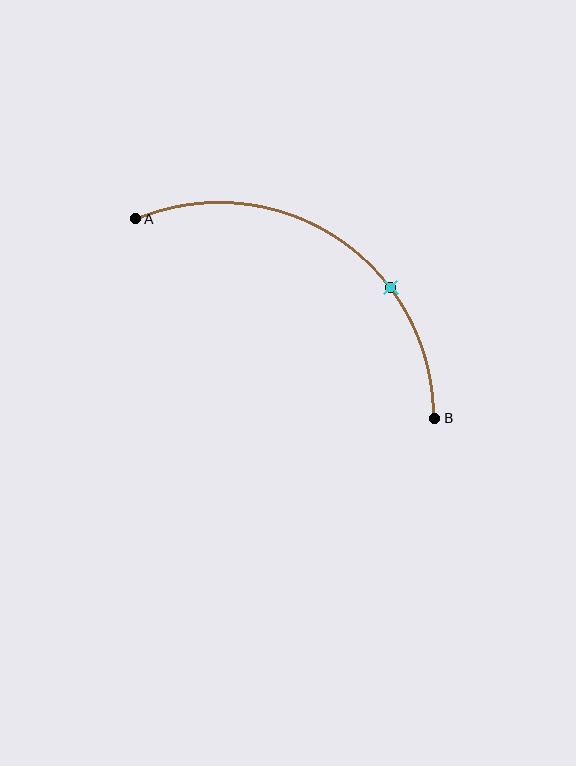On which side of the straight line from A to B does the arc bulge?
The arc bulges above the straight line connecting A and B.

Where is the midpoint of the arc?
The arc midpoint is the point on the curve farthest from the straight line joining A and B. It sits above that line.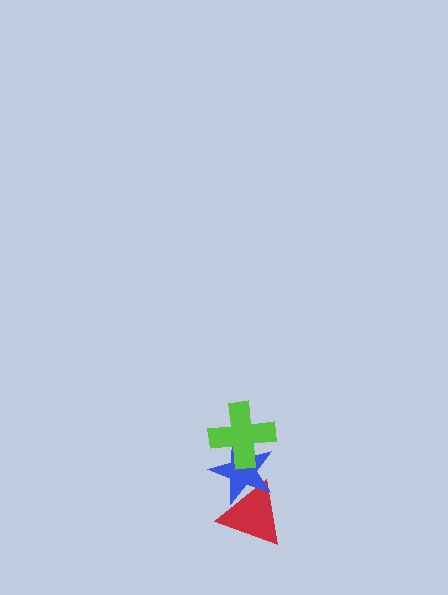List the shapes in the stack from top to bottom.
From top to bottom: the lime cross, the blue star, the red triangle.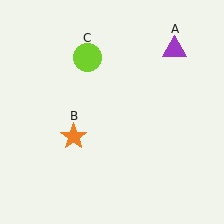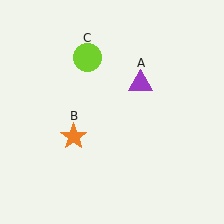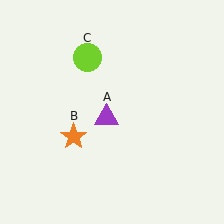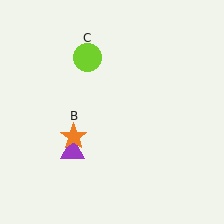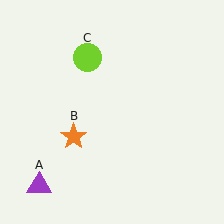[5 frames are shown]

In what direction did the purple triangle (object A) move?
The purple triangle (object A) moved down and to the left.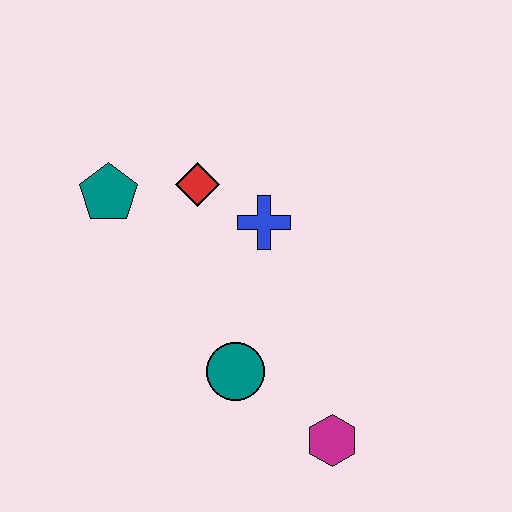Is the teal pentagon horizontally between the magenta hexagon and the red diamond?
No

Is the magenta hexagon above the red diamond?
No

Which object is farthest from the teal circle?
The teal pentagon is farthest from the teal circle.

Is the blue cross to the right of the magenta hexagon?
No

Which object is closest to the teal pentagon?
The red diamond is closest to the teal pentagon.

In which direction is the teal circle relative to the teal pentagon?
The teal circle is below the teal pentagon.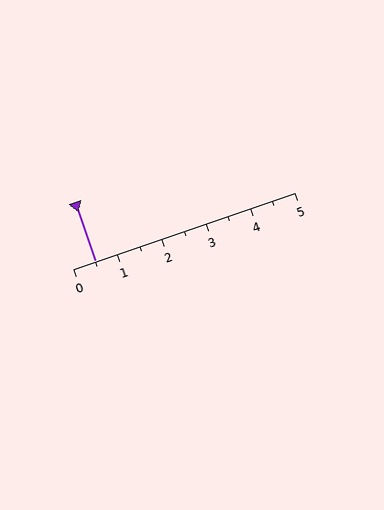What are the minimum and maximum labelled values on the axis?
The axis runs from 0 to 5.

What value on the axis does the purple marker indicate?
The marker indicates approximately 0.5.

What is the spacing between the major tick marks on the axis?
The major ticks are spaced 1 apart.